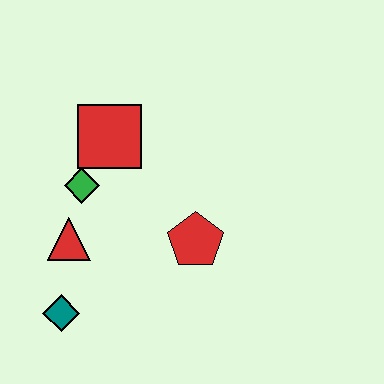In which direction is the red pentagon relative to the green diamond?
The red pentagon is to the right of the green diamond.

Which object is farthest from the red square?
The teal diamond is farthest from the red square.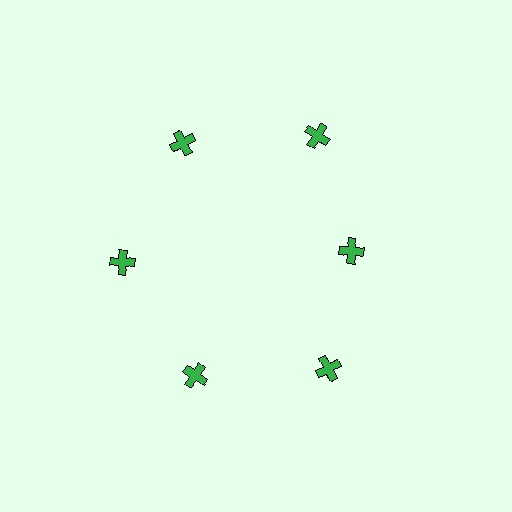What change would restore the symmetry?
The symmetry would be restored by moving it outward, back onto the ring so that all 6 crosses sit at equal angles and equal distance from the center.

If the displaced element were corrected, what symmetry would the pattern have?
It would have 6-fold rotational symmetry — the pattern would map onto itself every 60 degrees.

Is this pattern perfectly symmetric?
No. The 6 green crosses are arranged in a ring, but one element near the 3 o'clock position is pulled inward toward the center, breaking the 6-fold rotational symmetry.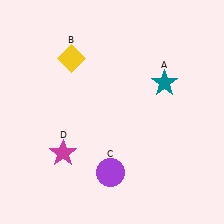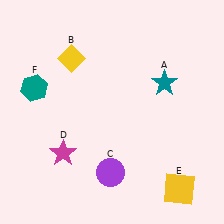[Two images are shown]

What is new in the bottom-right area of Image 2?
A yellow square (E) was added in the bottom-right area of Image 2.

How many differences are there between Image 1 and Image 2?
There are 2 differences between the two images.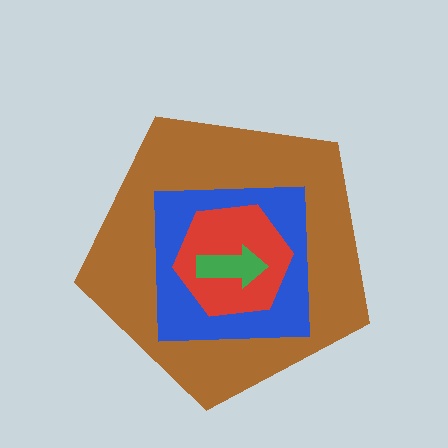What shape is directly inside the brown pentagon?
The blue square.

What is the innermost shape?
The green arrow.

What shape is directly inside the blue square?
The red hexagon.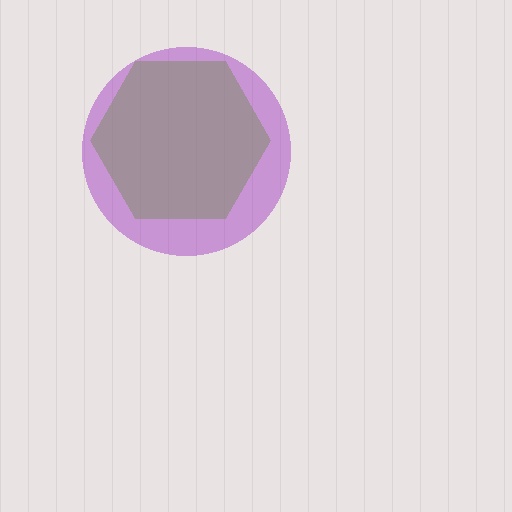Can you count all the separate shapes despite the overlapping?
Yes, there are 2 separate shapes.